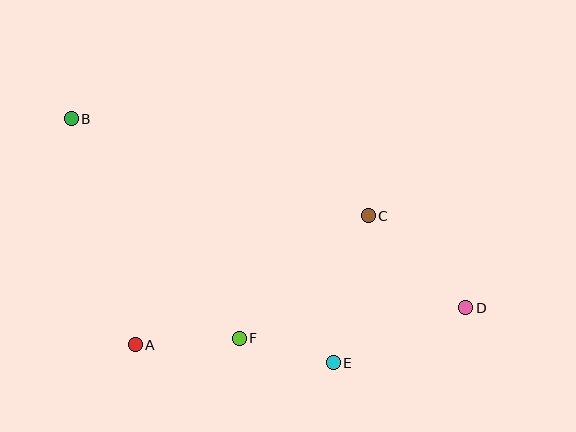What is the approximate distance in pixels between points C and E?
The distance between C and E is approximately 151 pixels.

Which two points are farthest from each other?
Points B and D are farthest from each other.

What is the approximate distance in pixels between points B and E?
The distance between B and E is approximately 358 pixels.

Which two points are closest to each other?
Points E and F are closest to each other.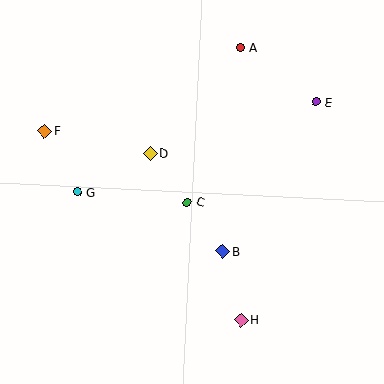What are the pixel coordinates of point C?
Point C is at (187, 202).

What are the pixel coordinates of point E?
Point E is at (316, 102).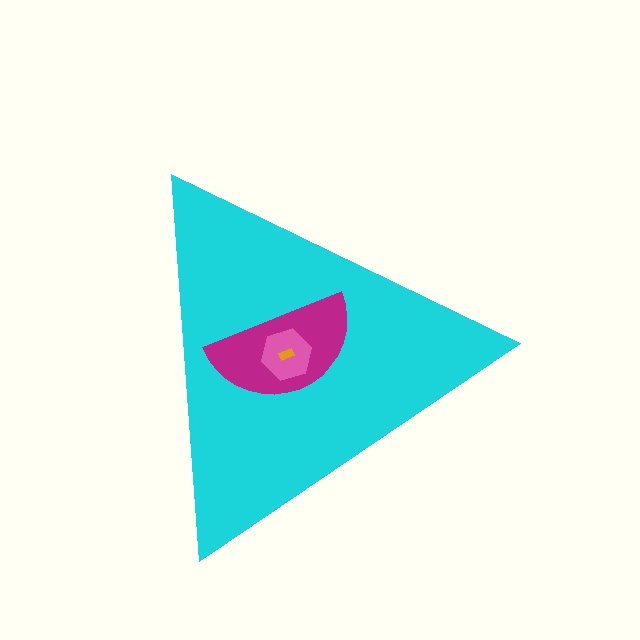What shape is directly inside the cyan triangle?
The magenta semicircle.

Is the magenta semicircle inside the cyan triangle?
Yes.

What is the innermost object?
The orange rectangle.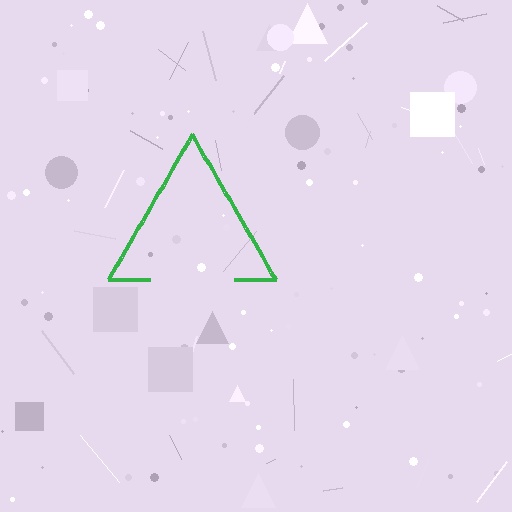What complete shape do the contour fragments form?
The contour fragments form a triangle.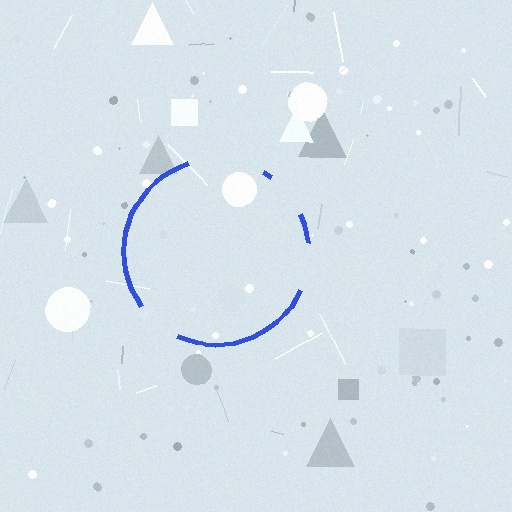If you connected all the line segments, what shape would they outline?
They would outline a circle.